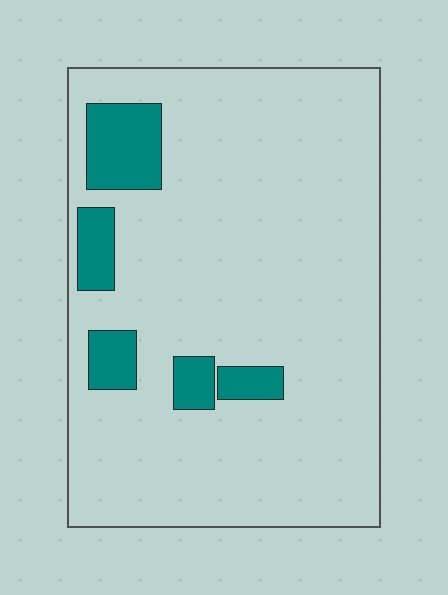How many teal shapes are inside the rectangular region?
5.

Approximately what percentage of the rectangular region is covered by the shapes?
Approximately 10%.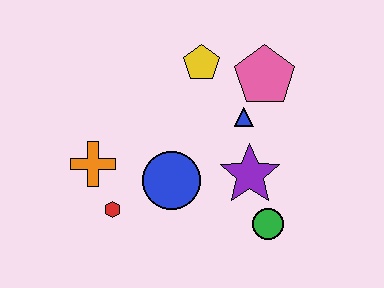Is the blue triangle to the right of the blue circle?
Yes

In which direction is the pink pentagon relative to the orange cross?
The pink pentagon is to the right of the orange cross.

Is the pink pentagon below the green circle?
No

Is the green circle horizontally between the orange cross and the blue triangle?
No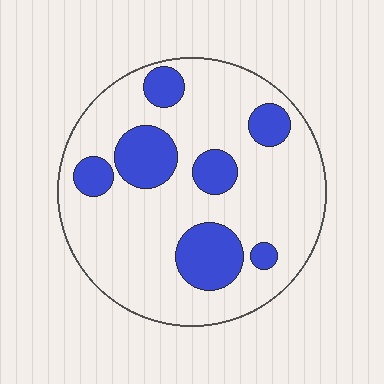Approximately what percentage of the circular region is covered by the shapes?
Approximately 25%.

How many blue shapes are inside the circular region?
7.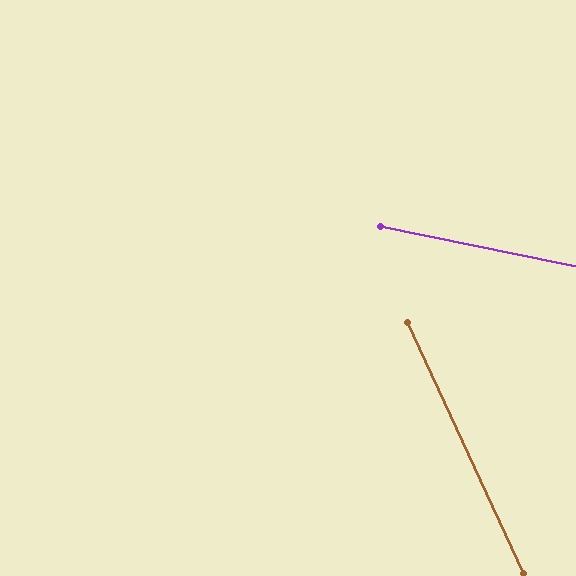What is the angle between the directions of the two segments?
Approximately 54 degrees.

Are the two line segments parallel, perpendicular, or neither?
Neither parallel nor perpendicular — they differ by about 54°.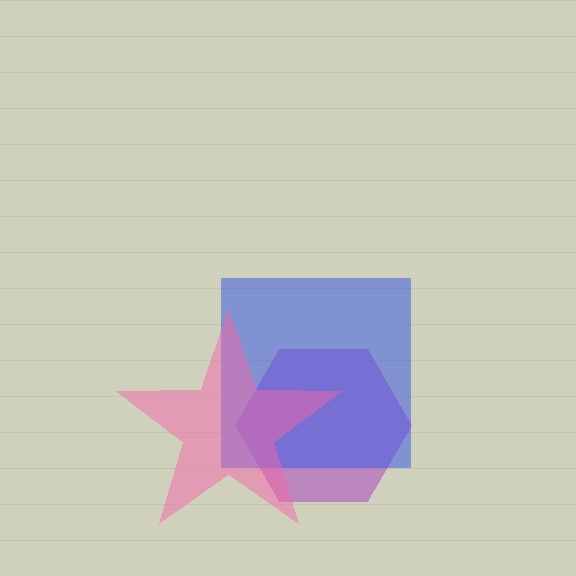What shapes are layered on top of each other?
The layered shapes are: a purple hexagon, a blue square, a pink star.